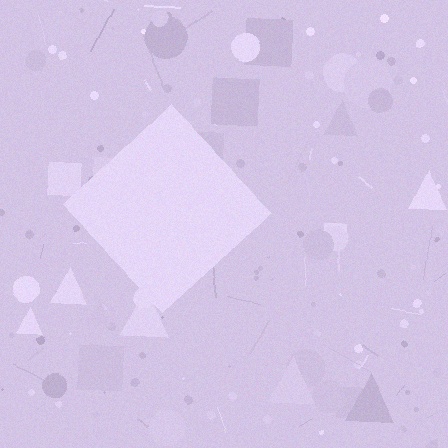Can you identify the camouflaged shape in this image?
The camouflaged shape is a diamond.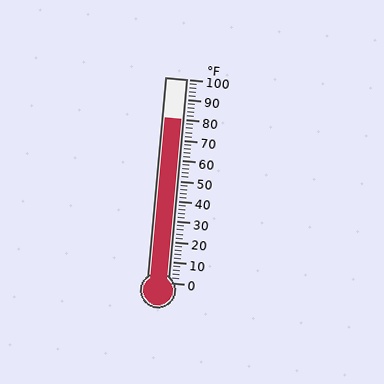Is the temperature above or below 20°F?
The temperature is above 20°F.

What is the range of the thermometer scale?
The thermometer scale ranges from 0°F to 100°F.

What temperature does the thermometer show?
The thermometer shows approximately 80°F.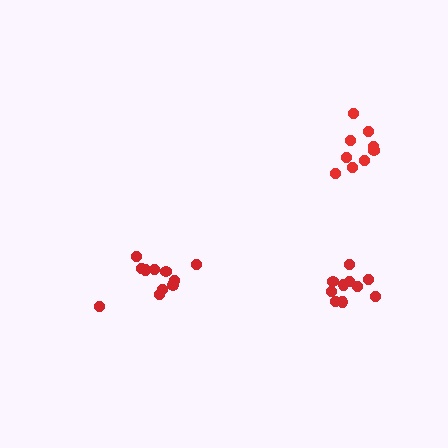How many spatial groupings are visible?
There are 3 spatial groupings.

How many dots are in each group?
Group 1: 11 dots, Group 2: 10 dots, Group 3: 9 dots (30 total).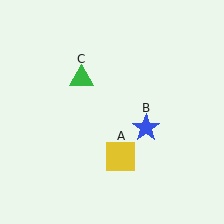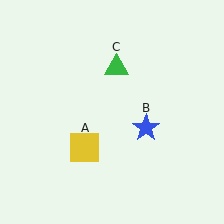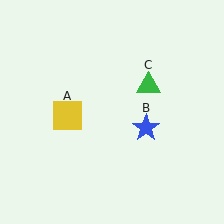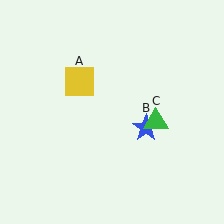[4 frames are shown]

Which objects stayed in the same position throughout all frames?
Blue star (object B) remained stationary.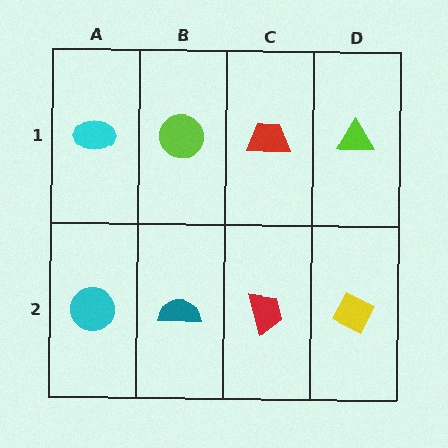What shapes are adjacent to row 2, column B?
A lime circle (row 1, column B), a cyan circle (row 2, column A), a red trapezoid (row 2, column C).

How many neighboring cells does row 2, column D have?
2.